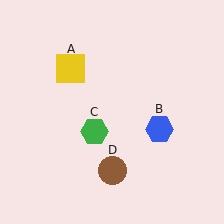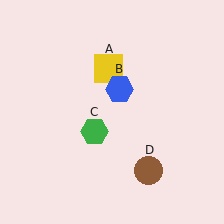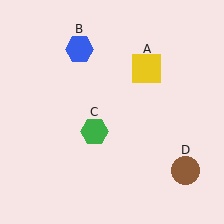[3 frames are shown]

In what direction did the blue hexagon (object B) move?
The blue hexagon (object B) moved up and to the left.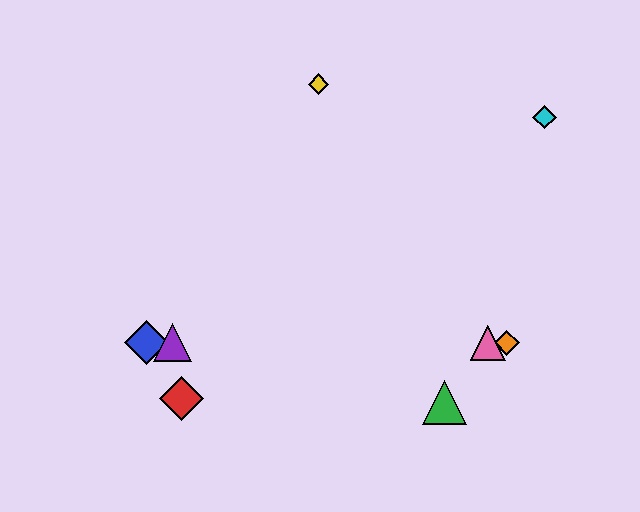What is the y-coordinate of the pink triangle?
The pink triangle is at y≈343.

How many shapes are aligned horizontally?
4 shapes (the blue diamond, the purple triangle, the orange diamond, the pink triangle) are aligned horizontally.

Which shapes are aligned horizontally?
The blue diamond, the purple triangle, the orange diamond, the pink triangle are aligned horizontally.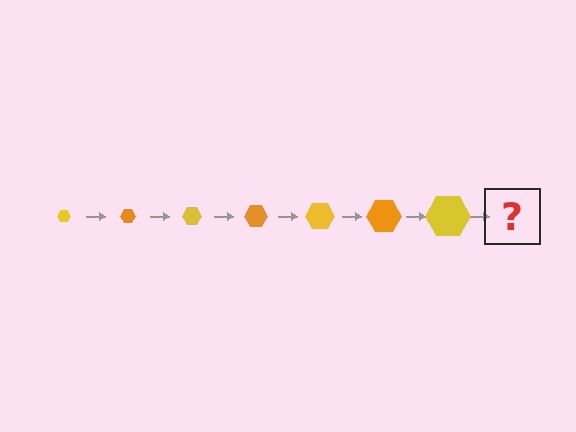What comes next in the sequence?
The next element should be an orange hexagon, larger than the previous one.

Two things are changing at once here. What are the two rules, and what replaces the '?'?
The two rules are that the hexagon grows larger each step and the color cycles through yellow and orange. The '?' should be an orange hexagon, larger than the previous one.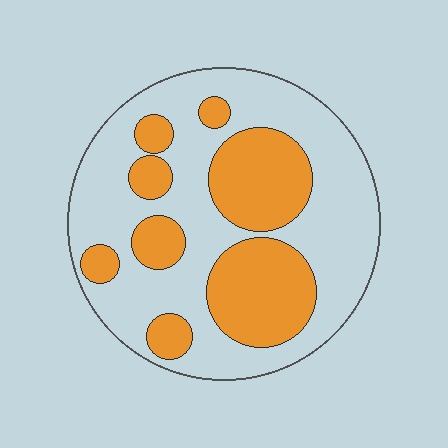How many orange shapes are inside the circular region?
8.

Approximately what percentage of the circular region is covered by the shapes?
Approximately 35%.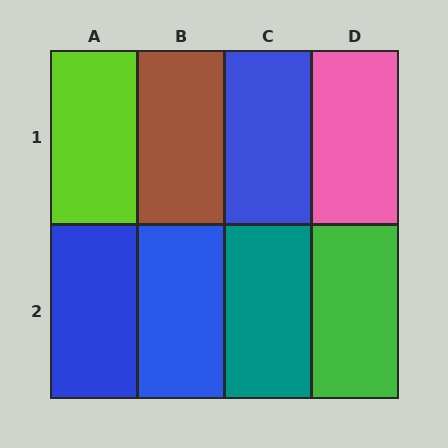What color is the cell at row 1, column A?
Lime.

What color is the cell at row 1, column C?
Blue.